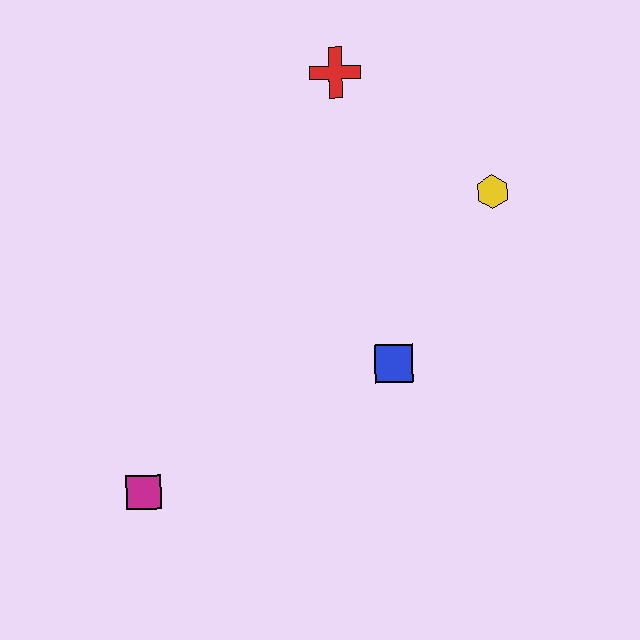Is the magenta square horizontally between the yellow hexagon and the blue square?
No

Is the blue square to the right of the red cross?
Yes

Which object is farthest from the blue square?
The red cross is farthest from the blue square.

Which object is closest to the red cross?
The yellow hexagon is closest to the red cross.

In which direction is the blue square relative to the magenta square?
The blue square is to the right of the magenta square.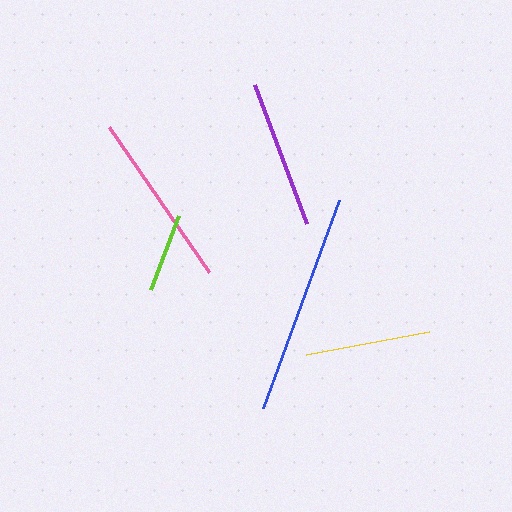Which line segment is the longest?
The blue line is the longest at approximately 221 pixels.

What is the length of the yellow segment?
The yellow segment is approximately 124 pixels long.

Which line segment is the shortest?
The lime line is the shortest at approximately 79 pixels.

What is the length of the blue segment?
The blue segment is approximately 221 pixels long.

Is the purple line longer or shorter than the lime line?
The purple line is longer than the lime line.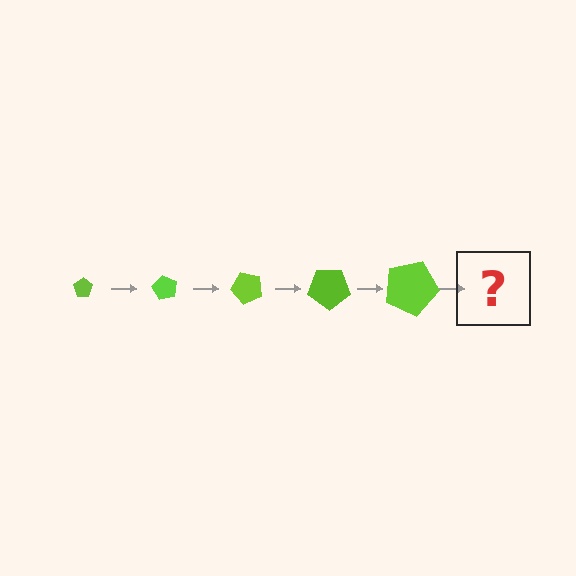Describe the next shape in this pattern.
It should be a pentagon, larger than the previous one and rotated 300 degrees from the start.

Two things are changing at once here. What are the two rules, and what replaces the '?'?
The two rules are that the pentagon grows larger each step and it rotates 60 degrees each step. The '?' should be a pentagon, larger than the previous one and rotated 300 degrees from the start.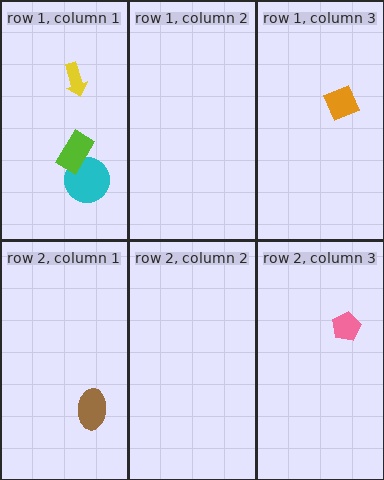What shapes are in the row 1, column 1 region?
The cyan circle, the yellow arrow, the lime rectangle.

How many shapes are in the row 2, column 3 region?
1.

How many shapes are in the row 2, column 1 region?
1.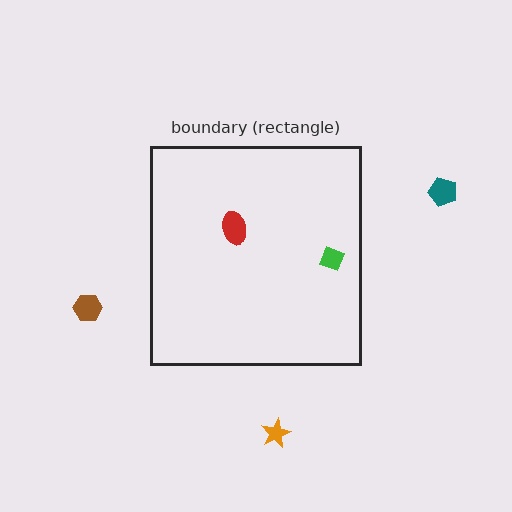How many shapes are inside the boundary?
2 inside, 3 outside.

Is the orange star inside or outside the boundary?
Outside.